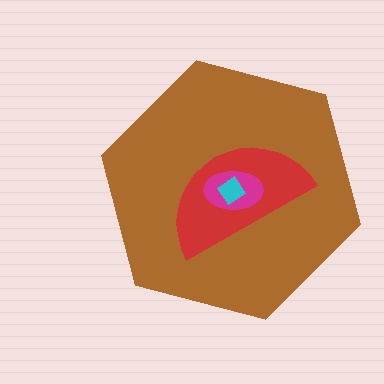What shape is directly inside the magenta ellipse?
The cyan diamond.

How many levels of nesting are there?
4.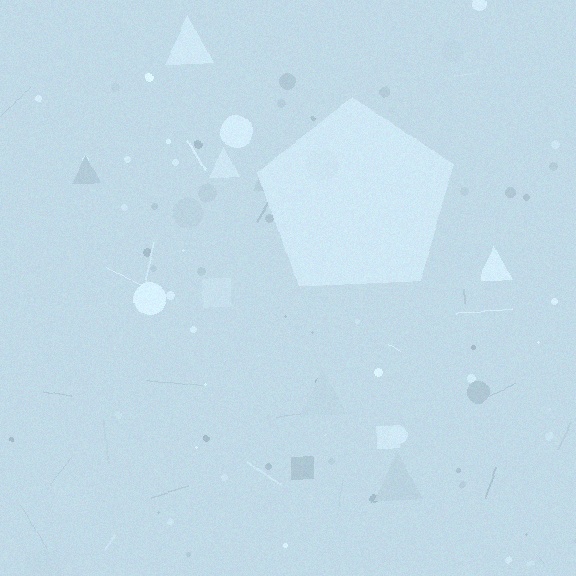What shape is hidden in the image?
A pentagon is hidden in the image.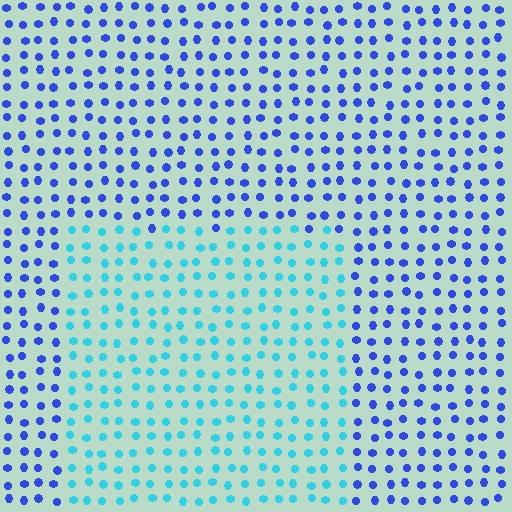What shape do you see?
I see a rectangle.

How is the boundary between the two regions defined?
The boundary is defined purely by a slight shift in hue (about 45 degrees). Spacing, size, and orientation are identical on both sides.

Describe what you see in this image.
The image is filled with small blue elements in a uniform arrangement. A rectangle-shaped region is visible where the elements are tinted to a slightly different hue, forming a subtle color boundary.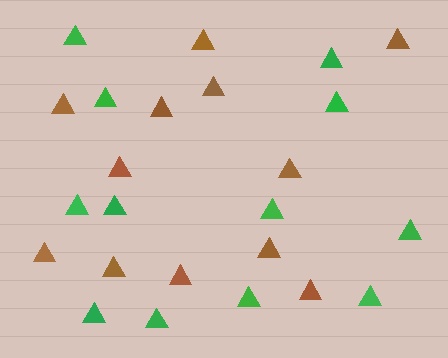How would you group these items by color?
There are 2 groups: one group of brown triangles (12) and one group of green triangles (12).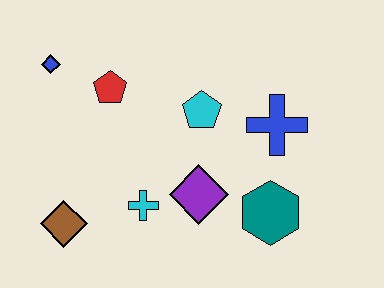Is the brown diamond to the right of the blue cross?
No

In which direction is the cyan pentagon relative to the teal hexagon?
The cyan pentagon is above the teal hexagon.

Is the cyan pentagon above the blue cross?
Yes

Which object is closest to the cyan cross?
The purple diamond is closest to the cyan cross.